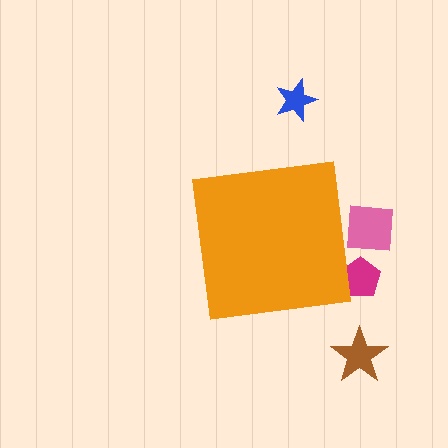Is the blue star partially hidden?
No, the blue star is fully visible.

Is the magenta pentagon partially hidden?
Yes, the magenta pentagon is partially hidden behind the orange square.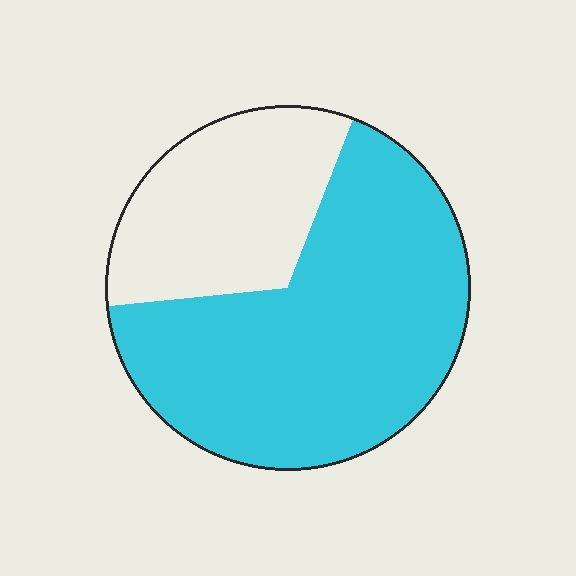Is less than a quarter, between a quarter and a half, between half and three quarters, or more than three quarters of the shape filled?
Between half and three quarters.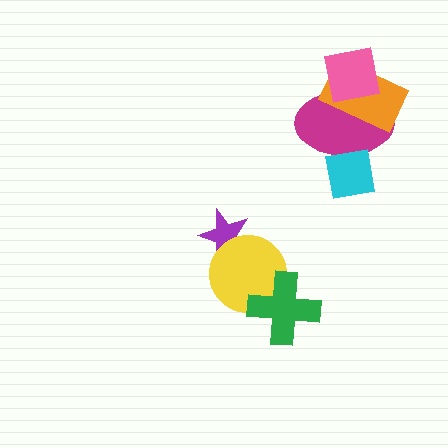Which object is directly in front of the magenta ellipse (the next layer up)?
The orange rectangle is directly in front of the magenta ellipse.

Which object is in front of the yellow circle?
The green cross is in front of the yellow circle.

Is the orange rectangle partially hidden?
Yes, it is partially covered by another shape.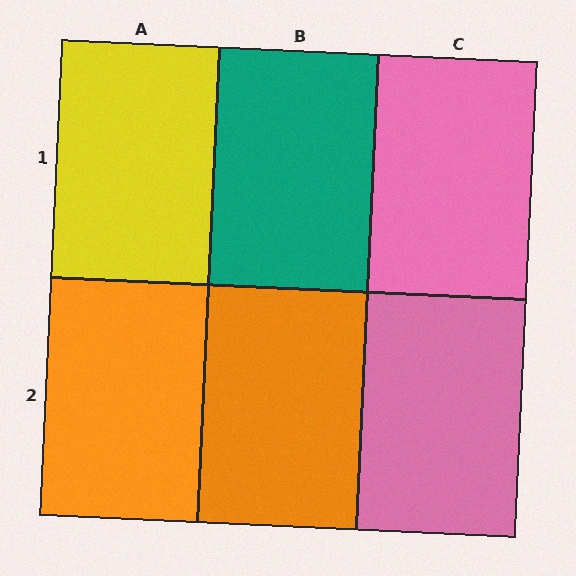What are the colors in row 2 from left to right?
Orange, orange, pink.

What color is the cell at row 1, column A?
Yellow.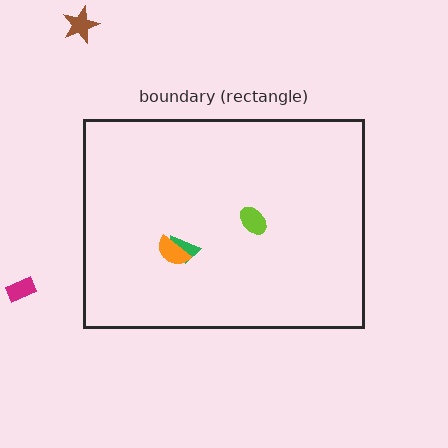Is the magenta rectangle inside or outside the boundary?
Outside.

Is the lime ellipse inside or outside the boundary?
Inside.